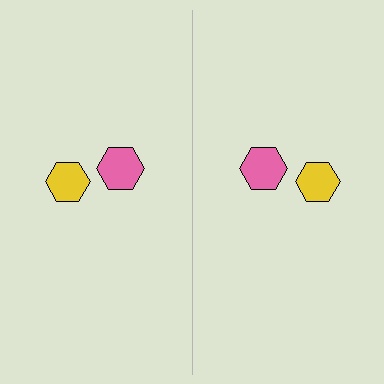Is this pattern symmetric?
Yes, this pattern has bilateral (reflection) symmetry.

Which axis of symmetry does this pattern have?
The pattern has a vertical axis of symmetry running through the center of the image.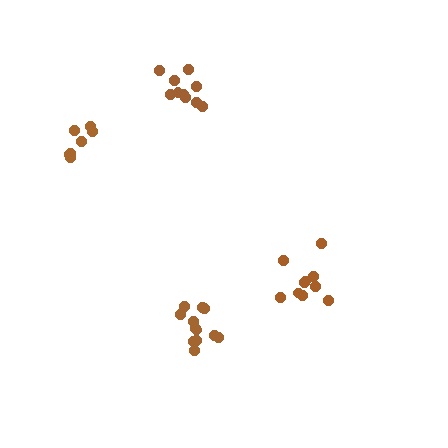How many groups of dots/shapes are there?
There are 4 groups.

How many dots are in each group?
Group 1: 13 dots, Group 2: 10 dots, Group 3: 10 dots, Group 4: 7 dots (40 total).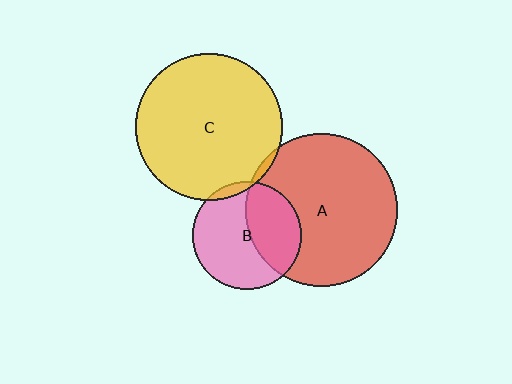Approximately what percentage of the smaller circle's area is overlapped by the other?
Approximately 5%.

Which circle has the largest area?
Circle A (red).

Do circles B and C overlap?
Yes.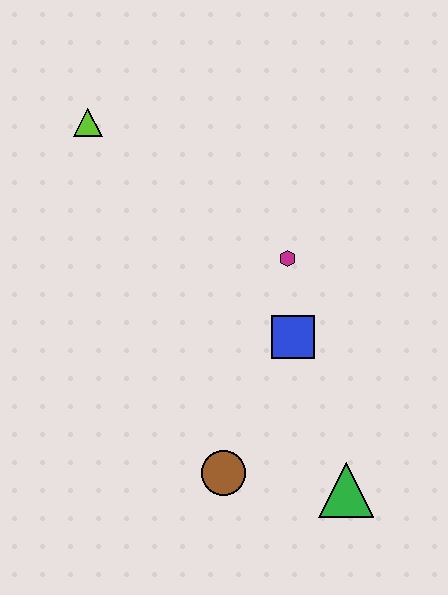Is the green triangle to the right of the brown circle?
Yes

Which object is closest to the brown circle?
The green triangle is closest to the brown circle.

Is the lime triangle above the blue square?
Yes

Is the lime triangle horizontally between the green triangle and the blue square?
No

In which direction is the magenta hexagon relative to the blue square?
The magenta hexagon is above the blue square.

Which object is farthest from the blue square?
The lime triangle is farthest from the blue square.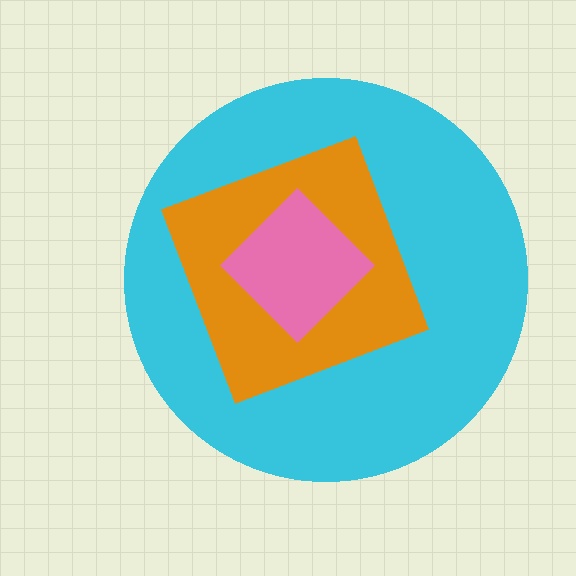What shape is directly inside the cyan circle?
The orange square.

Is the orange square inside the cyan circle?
Yes.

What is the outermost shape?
The cyan circle.